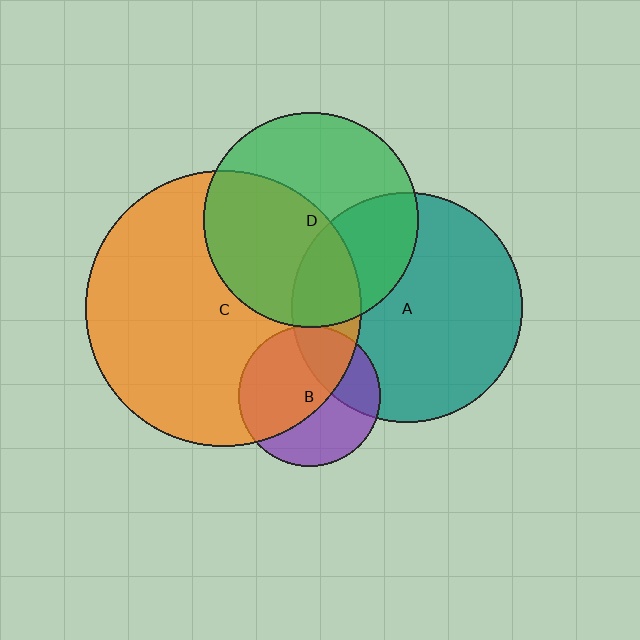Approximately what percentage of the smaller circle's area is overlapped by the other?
Approximately 50%.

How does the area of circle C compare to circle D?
Approximately 1.6 times.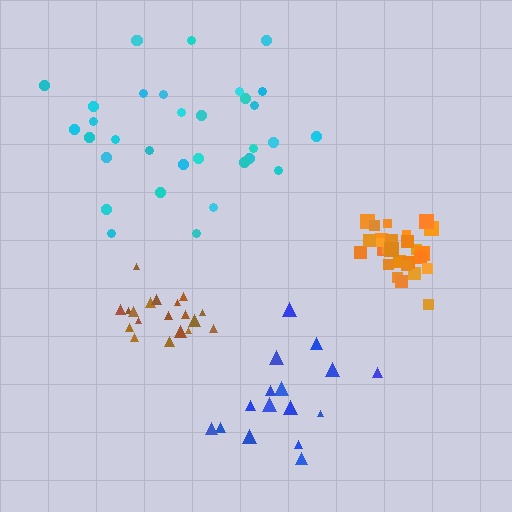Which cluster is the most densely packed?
Orange.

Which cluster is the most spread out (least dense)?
Blue.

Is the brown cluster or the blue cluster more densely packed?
Brown.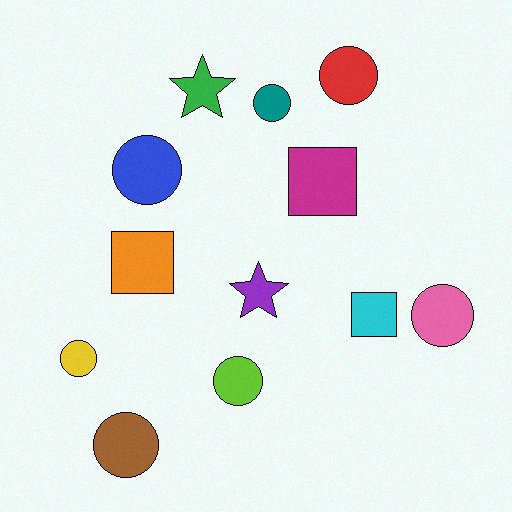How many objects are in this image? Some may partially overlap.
There are 12 objects.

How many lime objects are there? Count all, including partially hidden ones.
There is 1 lime object.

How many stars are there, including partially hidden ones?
There are 2 stars.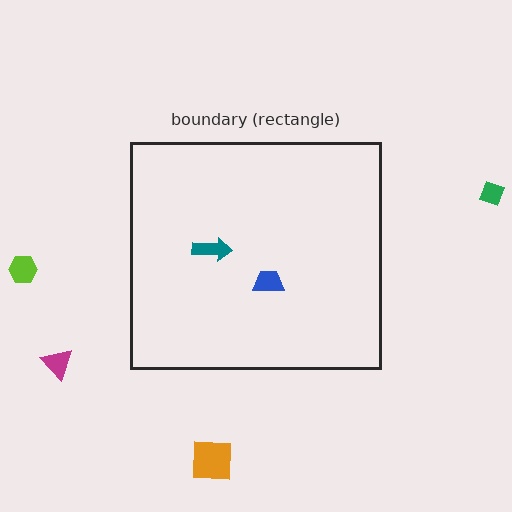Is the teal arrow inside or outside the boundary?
Inside.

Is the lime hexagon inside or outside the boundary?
Outside.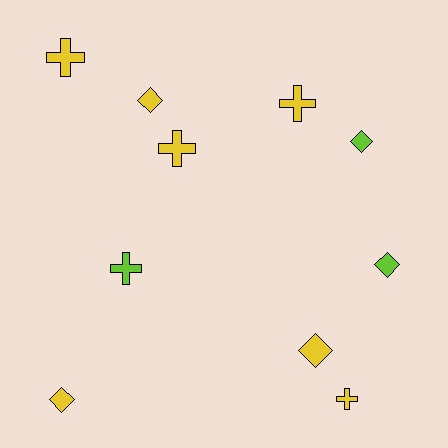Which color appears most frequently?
Yellow, with 7 objects.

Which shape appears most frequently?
Diamond, with 5 objects.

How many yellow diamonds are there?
There are 3 yellow diamonds.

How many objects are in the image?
There are 10 objects.